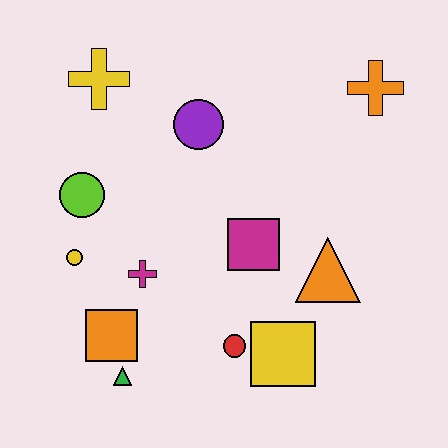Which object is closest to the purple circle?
The yellow cross is closest to the purple circle.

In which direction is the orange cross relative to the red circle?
The orange cross is above the red circle.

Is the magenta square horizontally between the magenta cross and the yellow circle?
No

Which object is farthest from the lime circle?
The orange cross is farthest from the lime circle.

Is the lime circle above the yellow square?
Yes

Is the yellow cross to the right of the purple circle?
No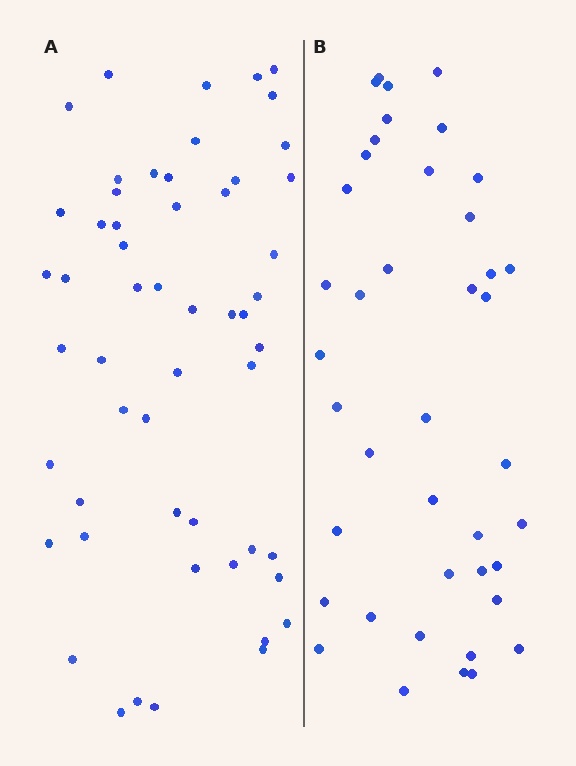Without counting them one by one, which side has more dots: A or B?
Region A (the left region) has more dots.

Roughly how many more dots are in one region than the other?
Region A has approximately 15 more dots than region B.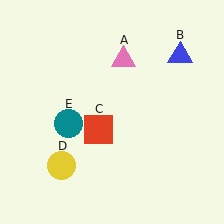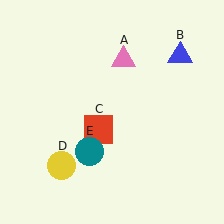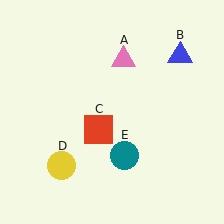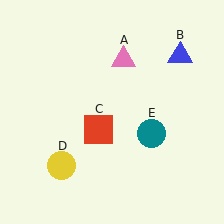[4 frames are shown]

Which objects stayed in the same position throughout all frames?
Pink triangle (object A) and blue triangle (object B) and red square (object C) and yellow circle (object D) remained stationary.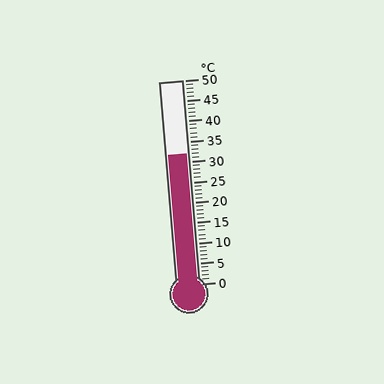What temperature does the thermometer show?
The thermometer shows approximately 32°C.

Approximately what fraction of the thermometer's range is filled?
The thermometer is filled to approximately 65% of its range.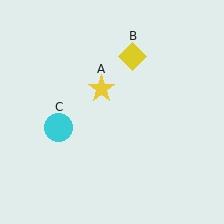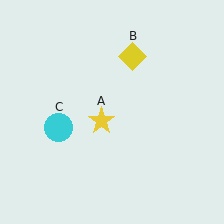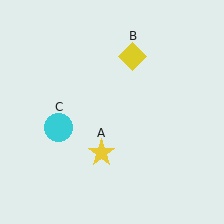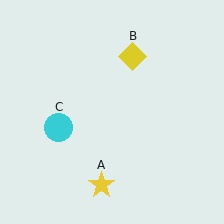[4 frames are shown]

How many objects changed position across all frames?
1 object changed position: yellow star (object A).